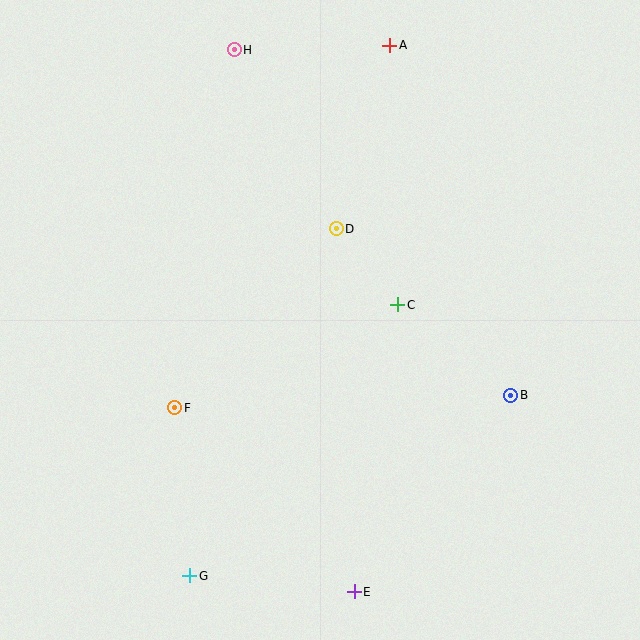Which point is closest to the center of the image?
Point C at (398, 305) is closest to the center.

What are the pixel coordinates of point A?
Point A is at (390, 45).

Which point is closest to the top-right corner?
Point A is closest to the top-right corner.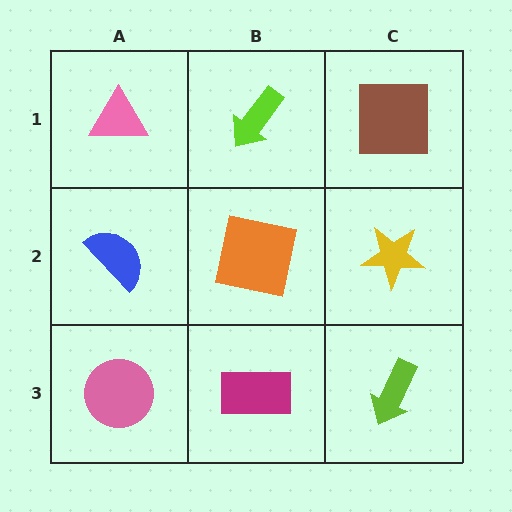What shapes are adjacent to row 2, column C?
A brown square (row 1, column C), a lime arrow (row 3, column C), an orange square (row 2, column B).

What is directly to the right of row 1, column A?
A lime arrow.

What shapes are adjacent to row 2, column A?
A pink triangle (row 1, column A), a pink circle (row 3, column A), an orange square (row 2, column B).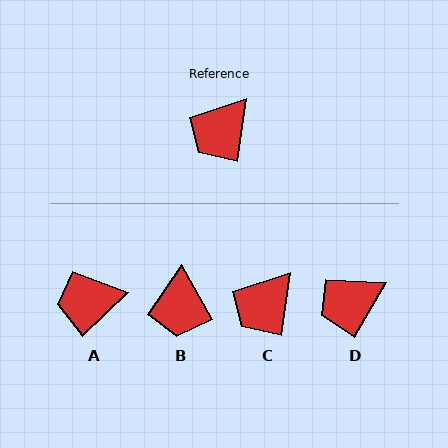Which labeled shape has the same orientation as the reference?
C.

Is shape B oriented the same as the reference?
No, it is off by about 38 degrees.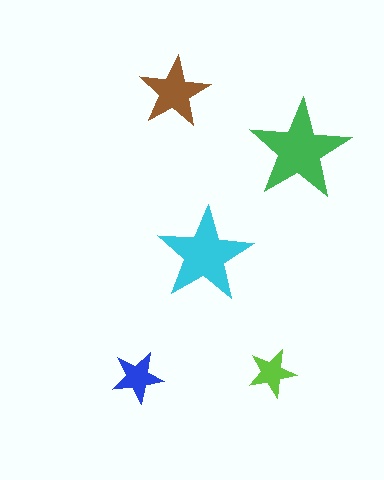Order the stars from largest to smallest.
the green one, the cyan one, the brown one, the blue one, the lime one.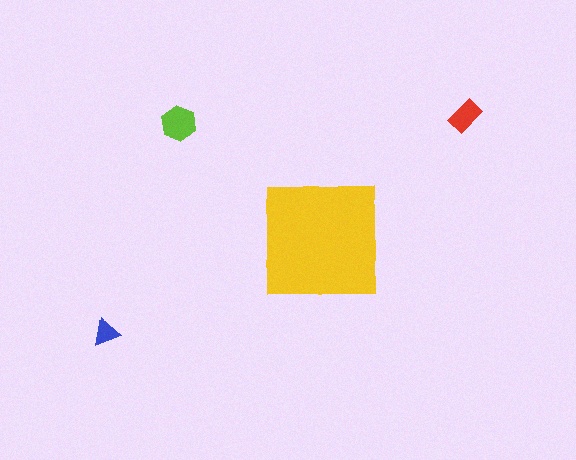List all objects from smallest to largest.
The blue triangle, the red rectangle, the lime hexagon, the yellow square.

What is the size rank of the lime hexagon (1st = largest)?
2nd.